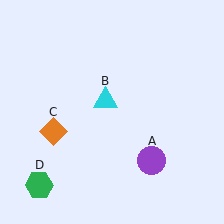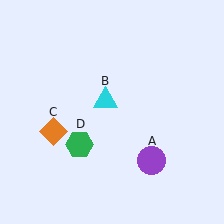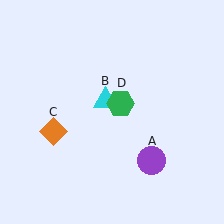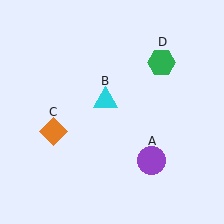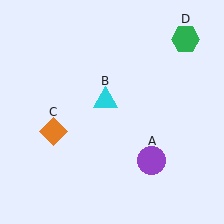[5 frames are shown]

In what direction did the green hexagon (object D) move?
The green hexagon (object D) moved up and to the right.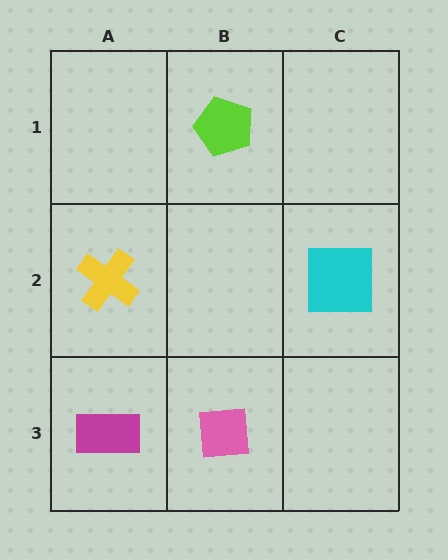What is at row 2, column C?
A cyan square.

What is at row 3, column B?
A pink square.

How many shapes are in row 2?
2 shapes.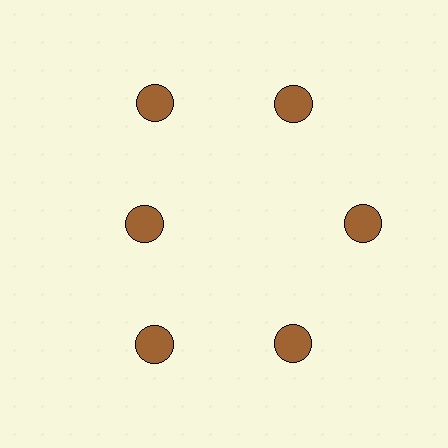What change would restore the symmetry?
The symmetry would be restored by moving it outward, back onto the ring so that all 6 circles sit at equal angles and equal distance from the center.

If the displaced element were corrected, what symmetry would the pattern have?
It would have 6-fold rotational symmetry — the pattern would map onto itself every 60 degrees.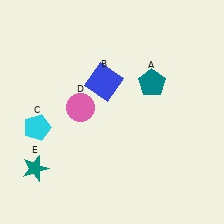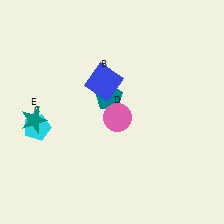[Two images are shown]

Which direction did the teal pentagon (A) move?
The teal pentagon (A) moved left.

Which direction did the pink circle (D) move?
The pink circle (D) moved right.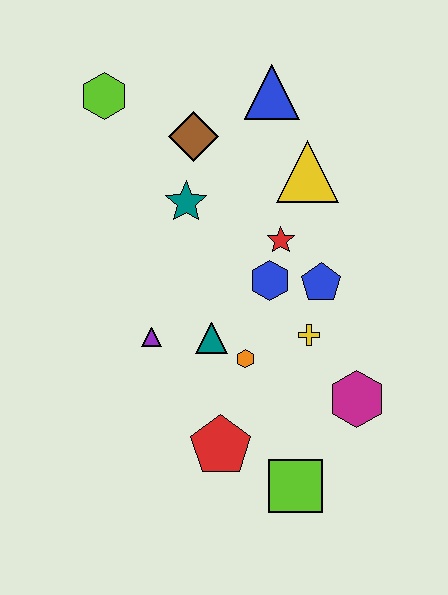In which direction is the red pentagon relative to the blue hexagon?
The red pentagon is below the blue hexagon.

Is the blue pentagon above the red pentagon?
Yes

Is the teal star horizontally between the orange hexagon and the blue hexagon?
No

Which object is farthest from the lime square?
The lime hexagon is farthest from the lime square.